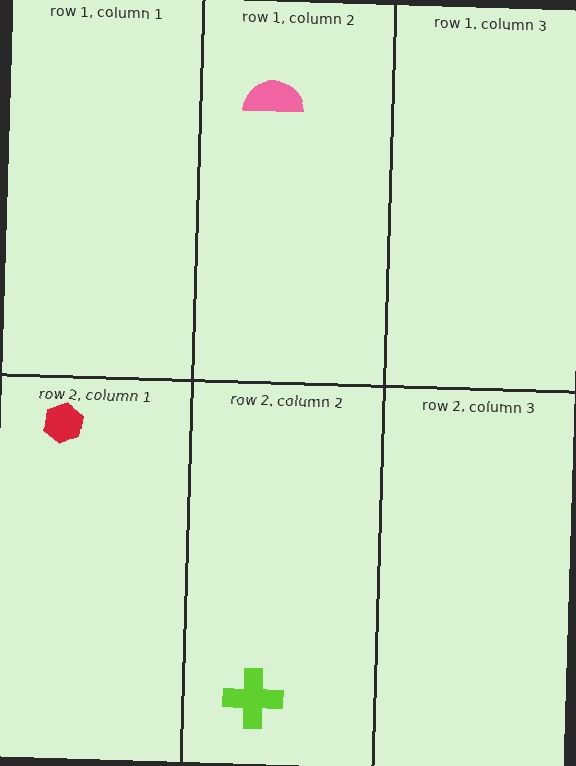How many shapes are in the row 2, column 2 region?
1.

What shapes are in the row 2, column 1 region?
The red hexagon.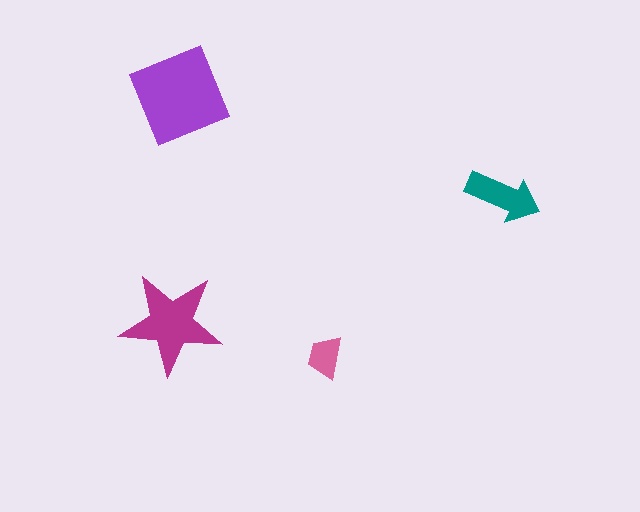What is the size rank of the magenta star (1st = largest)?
2nd.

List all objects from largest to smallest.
The purple diamond, the magenta star, the teal arrow, the pink trapezoid.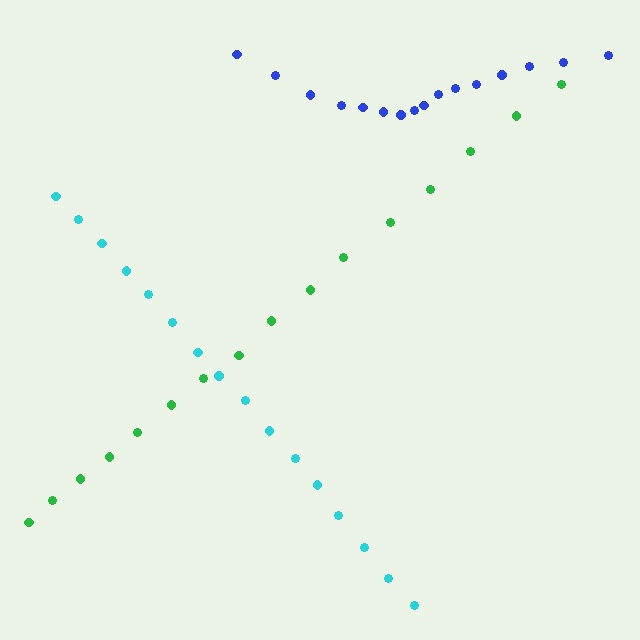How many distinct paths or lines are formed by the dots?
There are 3 distinct paths.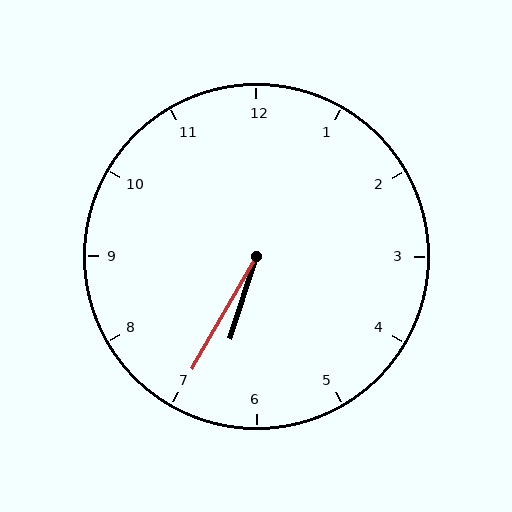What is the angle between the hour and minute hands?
Approximately 12 degrees.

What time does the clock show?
6:35.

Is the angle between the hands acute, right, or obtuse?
It is acute.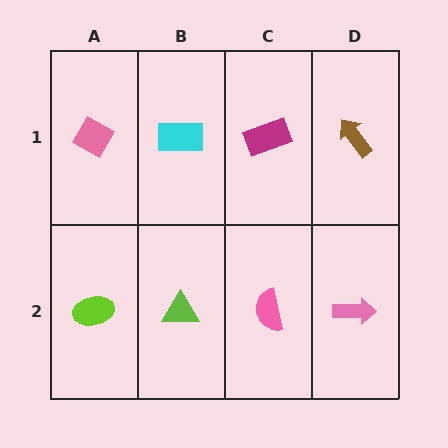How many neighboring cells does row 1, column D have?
2.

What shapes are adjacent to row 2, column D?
A brown arrow (row 1, column D), a pink semicircle (row 2, column C).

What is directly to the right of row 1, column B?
A magenta rectangle.